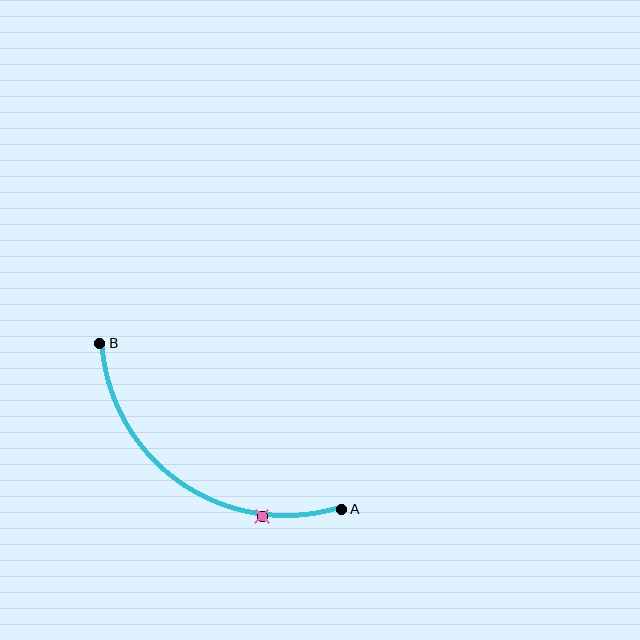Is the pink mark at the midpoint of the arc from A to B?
No. The pink mark lies on the arc but is closer to endpoint A. The arc midpoint would be at the point on the curve equidistant along the arc from both A and B.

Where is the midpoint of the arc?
The arc midpoint is the point on the curve farthest from the straight line joining A and B. It sits below and to the left of that line.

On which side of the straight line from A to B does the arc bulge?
The arc bulges below and to the left of the straight line connecting A and B.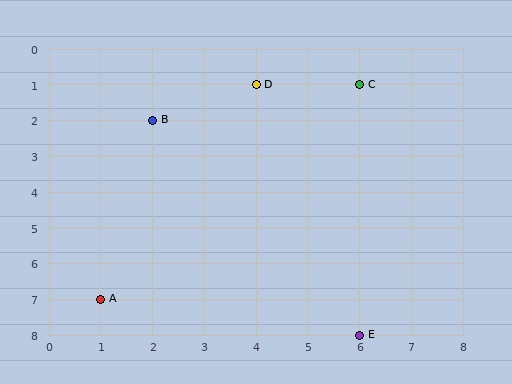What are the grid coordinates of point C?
Point C is at grid coordinates (6, 1).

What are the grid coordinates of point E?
Point E is at grid coordinates (6, 8).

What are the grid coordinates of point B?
Point B is at grid coordinates (2, 2).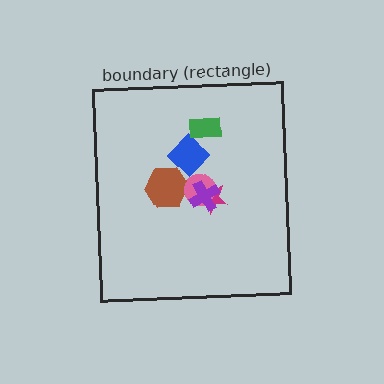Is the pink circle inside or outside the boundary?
Inside.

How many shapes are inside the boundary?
6 inside, 0 outside.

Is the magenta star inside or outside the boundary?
Inside.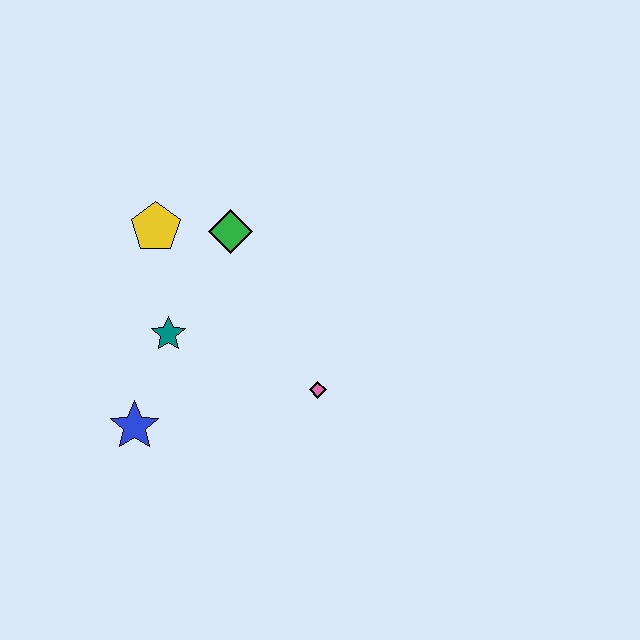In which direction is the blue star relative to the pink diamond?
The blue star is to the left of the pink diamond.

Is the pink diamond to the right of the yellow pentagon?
Yes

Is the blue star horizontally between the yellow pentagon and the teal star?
No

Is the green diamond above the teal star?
Yes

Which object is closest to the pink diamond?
The teal star is closest to the pink diamond.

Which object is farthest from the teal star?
The pink diamond is farthest from the teal star.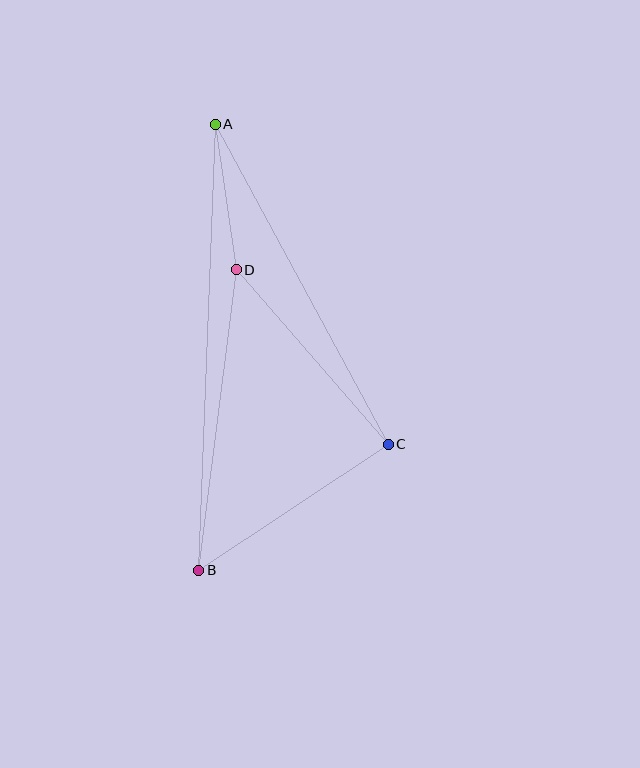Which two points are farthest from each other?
Points A and B are farthest from each other.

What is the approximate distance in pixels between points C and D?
The distance between C and D is approximately 231 pixels.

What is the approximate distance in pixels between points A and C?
The distance between A and C is approximately 364 pixels.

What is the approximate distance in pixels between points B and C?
The distance between B and C is approximately 227 pixels.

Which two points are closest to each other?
Points A and D are closest to each other.